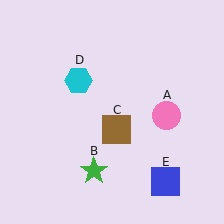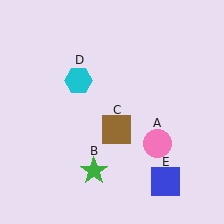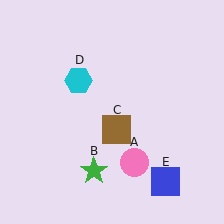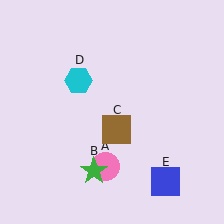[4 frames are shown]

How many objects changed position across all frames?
1 object changed position: pink circle (object A).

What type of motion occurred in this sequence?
The pink circle (object A) rotated clockwise around the center of the scene.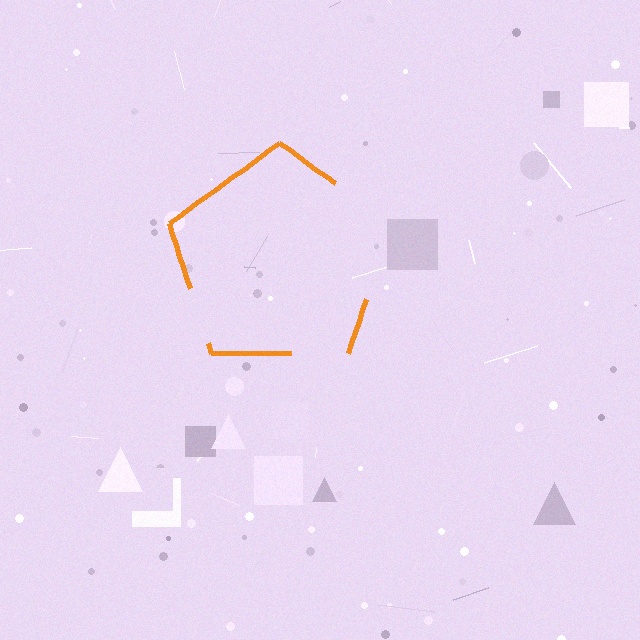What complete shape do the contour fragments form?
The contour fragments form a pentagon.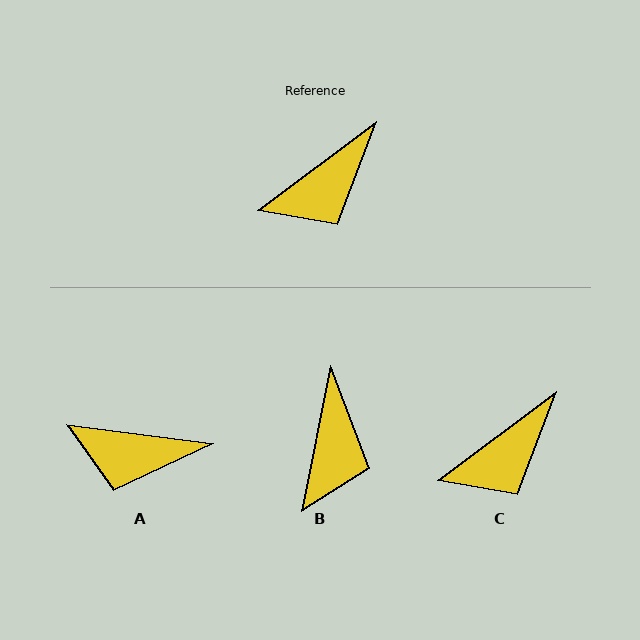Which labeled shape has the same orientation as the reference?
C.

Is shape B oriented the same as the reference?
No, it is off by about 42 degrees.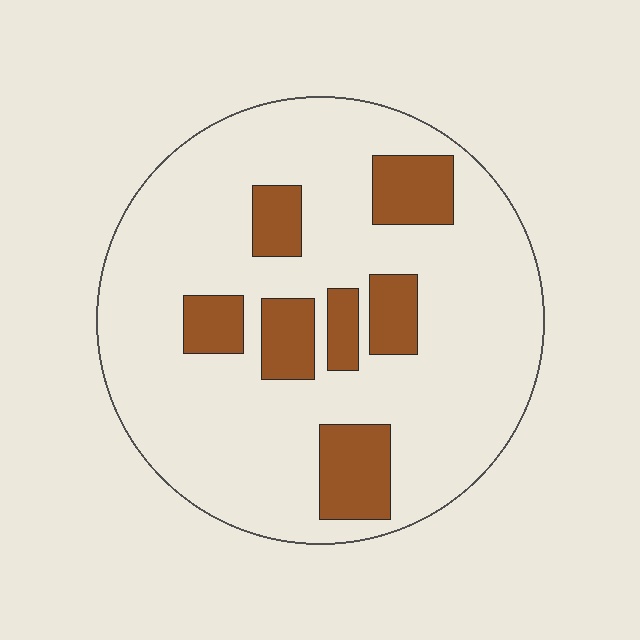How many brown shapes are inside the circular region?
7.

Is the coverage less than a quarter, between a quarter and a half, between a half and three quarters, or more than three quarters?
Less than a quarter.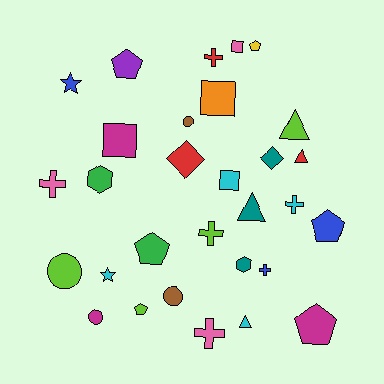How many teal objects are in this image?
There are 3 teal objects.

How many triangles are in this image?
There are 4 triangles.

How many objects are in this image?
There are 30 objects.